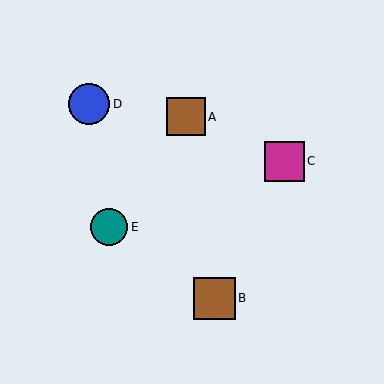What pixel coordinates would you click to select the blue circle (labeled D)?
Click at (89, 104) to select the blue circle D.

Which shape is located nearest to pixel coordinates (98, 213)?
The teal circle (labeled E) at (109, 227) is nearest to that location.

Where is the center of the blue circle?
The center of the blue circle is at (89, 104).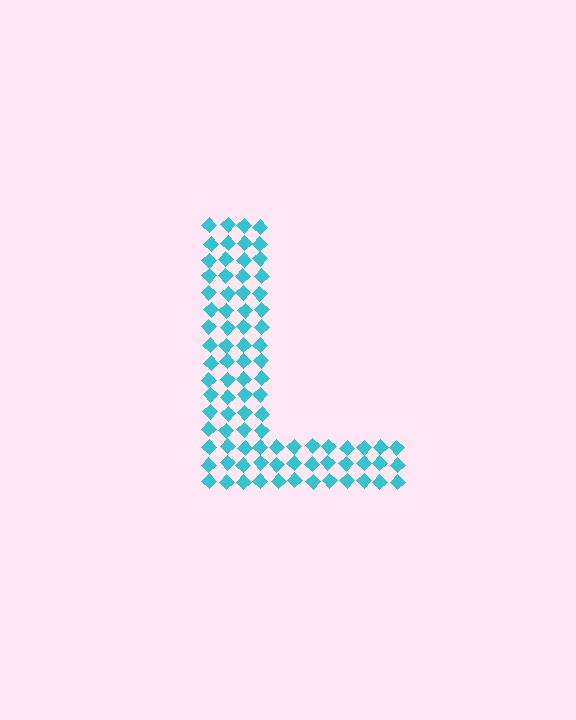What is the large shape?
The large shape is the letter L.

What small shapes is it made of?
It is made of small diamonds.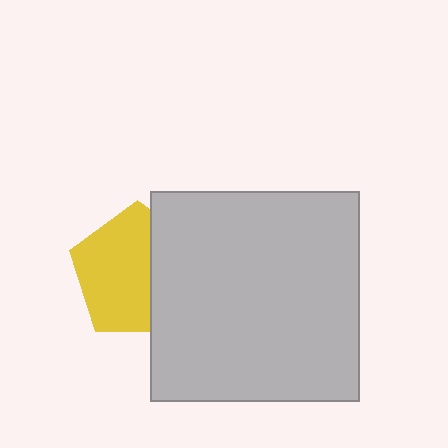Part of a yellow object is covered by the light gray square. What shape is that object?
It is a pentagon.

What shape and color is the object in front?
The object in front is a light gray square.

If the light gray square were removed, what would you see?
You would see the complete yellow pentagon.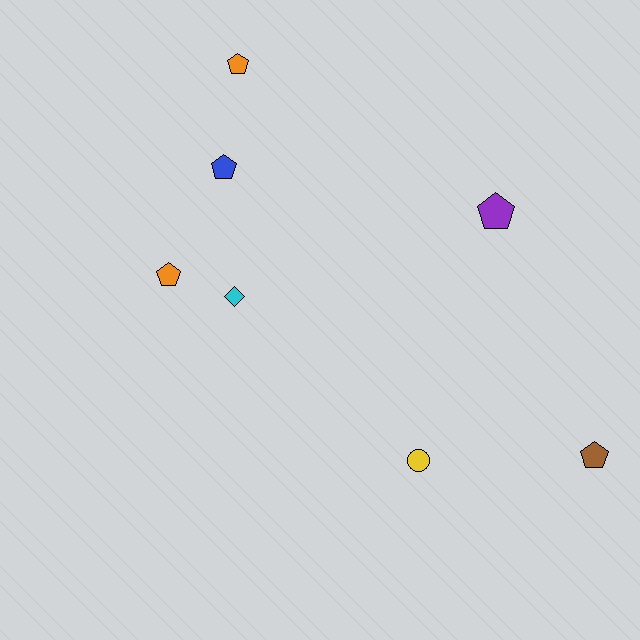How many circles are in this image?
There is 1 circle.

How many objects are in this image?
There are 7 objects.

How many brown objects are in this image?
There is 1 brown object.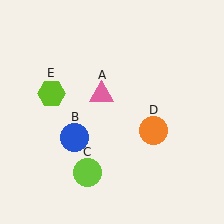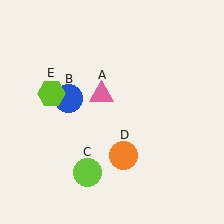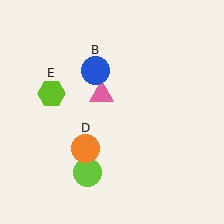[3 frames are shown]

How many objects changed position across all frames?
2 objects changed position: blue circle (object B), orange circle (object D).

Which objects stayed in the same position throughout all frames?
Pink triangle (object A) and lime circle (object C) and lime hexagon (object E) remained stationary.